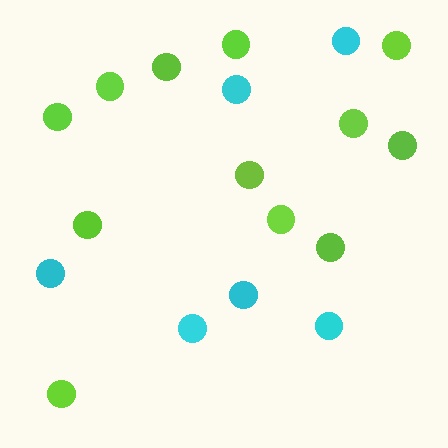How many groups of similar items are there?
There are 2 groups: one group of cyan circles (6) and one group of lime circles (12).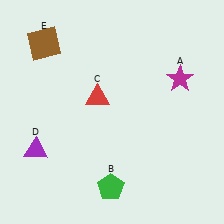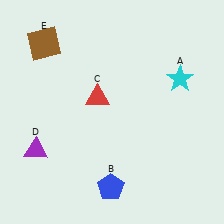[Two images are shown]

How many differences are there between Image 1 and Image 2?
There are 2 differences between the two images.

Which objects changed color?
A changed from magenta to cyan. B changed from green to blue.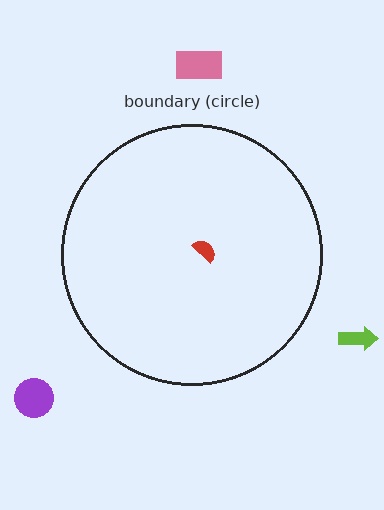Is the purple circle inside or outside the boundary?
Outside.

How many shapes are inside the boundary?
1 inside, 3 outside.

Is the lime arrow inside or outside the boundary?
Outside.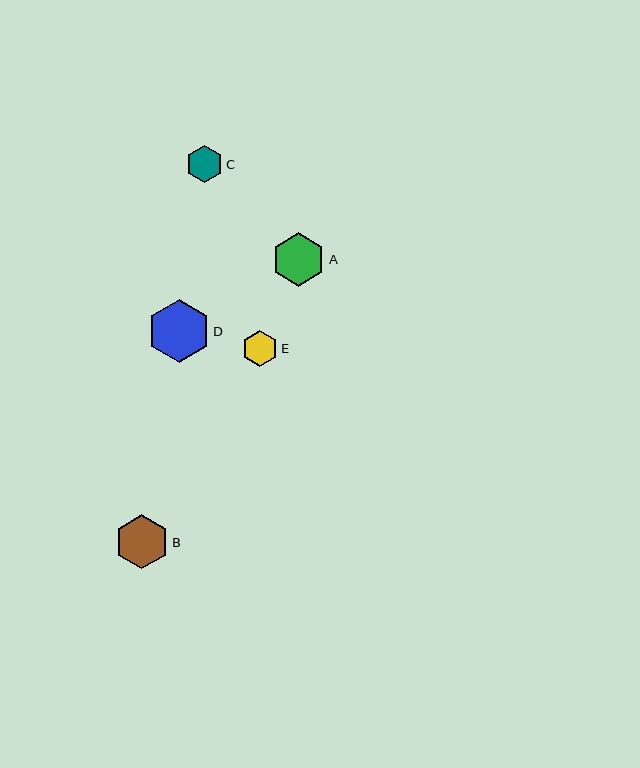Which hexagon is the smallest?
Hexagon E is the smallest with a size of approximately 36 pixels.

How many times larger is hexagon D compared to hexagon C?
Hexagon D is approximately 1.7 times the size of hexagon C.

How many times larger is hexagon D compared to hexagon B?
Hexagon D is approximately 1.2 times the size of hexagon B.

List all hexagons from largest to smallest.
From largest to smallest: D, B, A, C, E.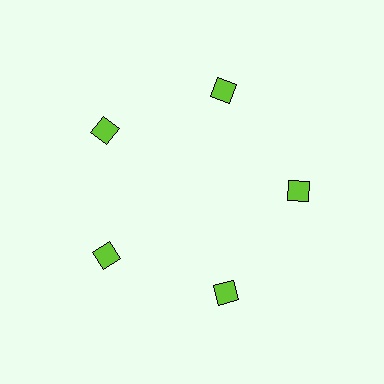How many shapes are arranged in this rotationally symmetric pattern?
There are 5 shapes, arranged in 5 groups of 1.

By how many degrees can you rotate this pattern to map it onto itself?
The pattern maps onto itself every 72 degrees of rotation.